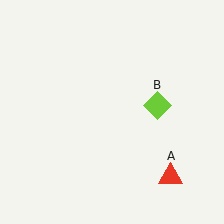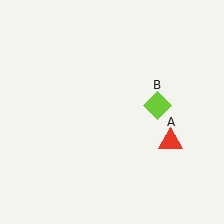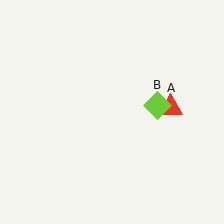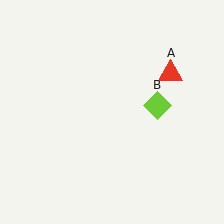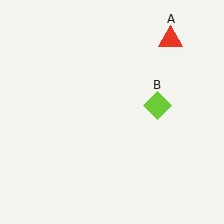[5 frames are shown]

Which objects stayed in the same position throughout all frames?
Lime diamond (object B) remained stationary.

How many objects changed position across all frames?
1 object changed position: red triangle (object A).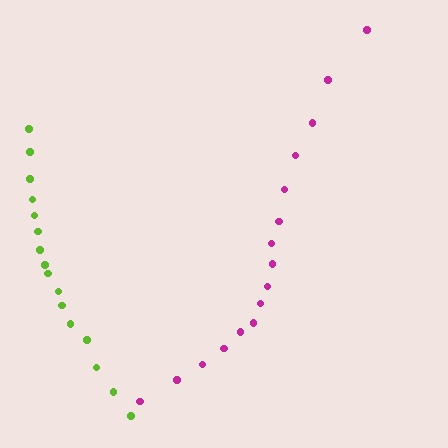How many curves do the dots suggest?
There are 2 distinct paths.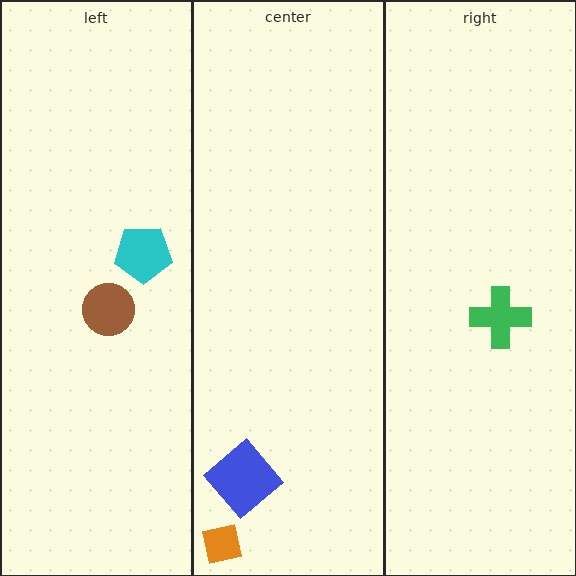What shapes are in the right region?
The green cross.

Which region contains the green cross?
The right region.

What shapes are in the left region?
The brown circle, the cyan pentagon.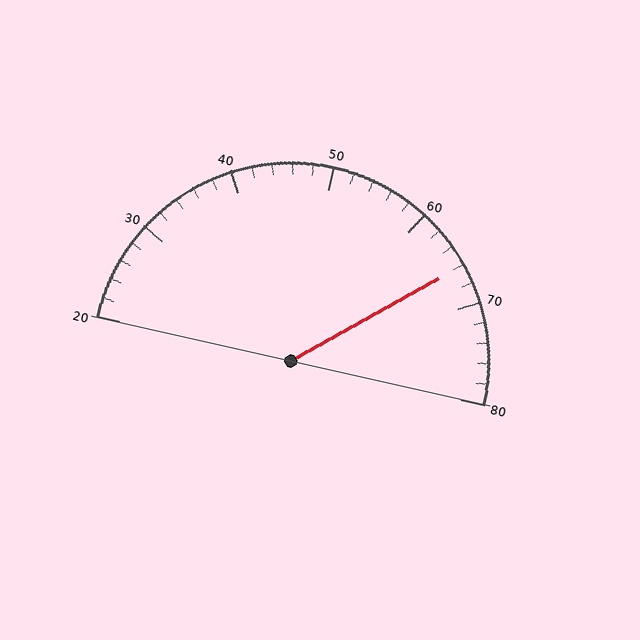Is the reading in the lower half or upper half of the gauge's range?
The reading is in the upper half of the range (20 to 80).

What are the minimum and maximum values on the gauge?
The gauge ranges from 20 to 80.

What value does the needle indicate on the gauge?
The needle indicates approximately 66.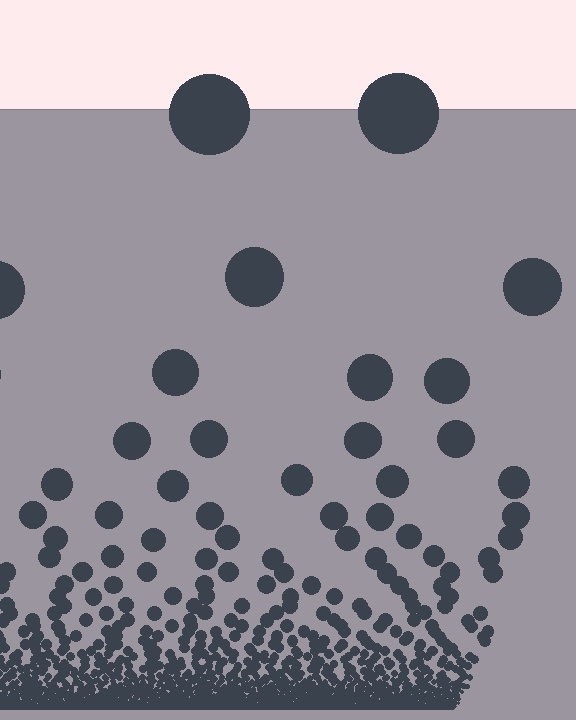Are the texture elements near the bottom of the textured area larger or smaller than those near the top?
Smaller. The gradient is inverted — elements near the bottom are smaller and denser.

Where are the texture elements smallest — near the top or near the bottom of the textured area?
Near the bottom.